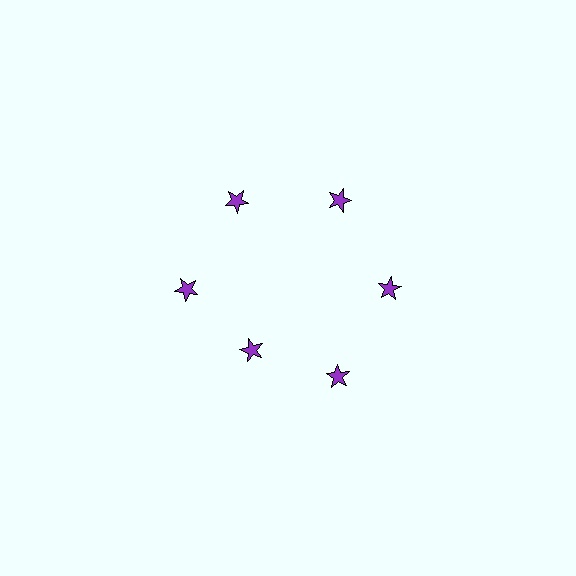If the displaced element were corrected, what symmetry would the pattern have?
It would have 6-fold rotational symmetry — the pattern would map onto itself every 60 degrees.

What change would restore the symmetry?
The symmetry would be restored by moving it outward, back onto the ring so that all 6 stars sit at equal angles and equal distance from the center.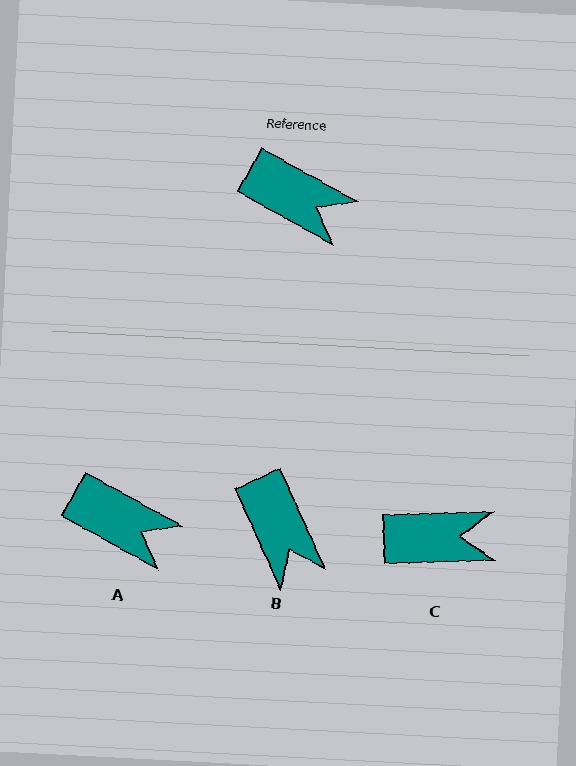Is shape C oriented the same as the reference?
No, it is off by about 31 degrees.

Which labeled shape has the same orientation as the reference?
A.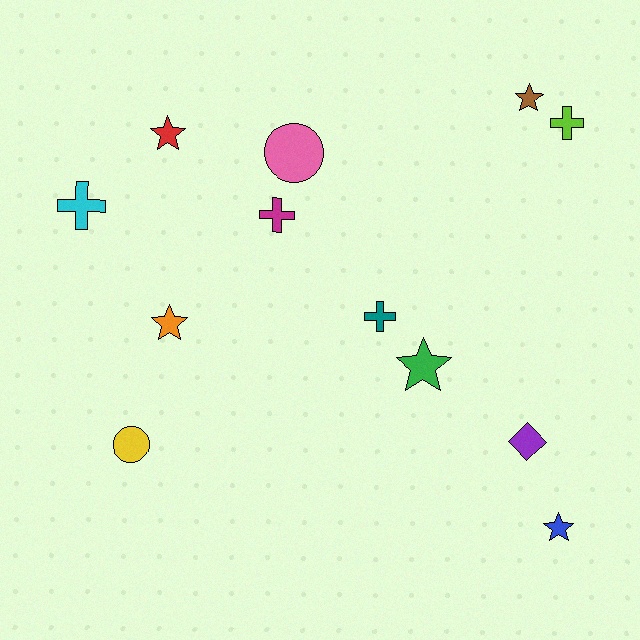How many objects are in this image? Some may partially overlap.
There are 12 objects.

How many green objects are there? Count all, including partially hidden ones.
There is 1 green object.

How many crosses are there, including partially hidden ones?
There are 4 crosses.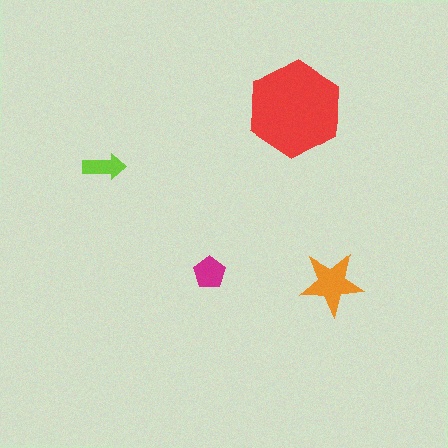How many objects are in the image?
There are 4 objects in the image.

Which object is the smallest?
The lime arrow.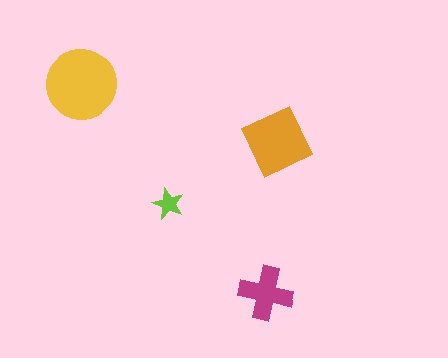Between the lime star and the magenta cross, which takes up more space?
The magenta cross.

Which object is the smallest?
The lime star.